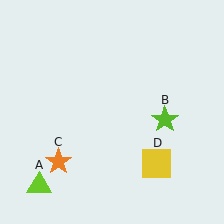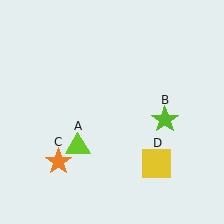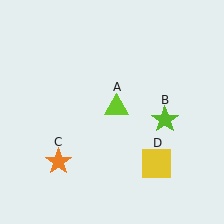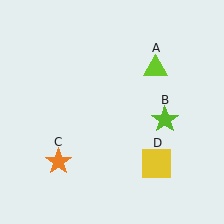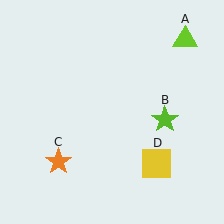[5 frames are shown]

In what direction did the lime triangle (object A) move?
The lime triangle (object A) moved up and to the right.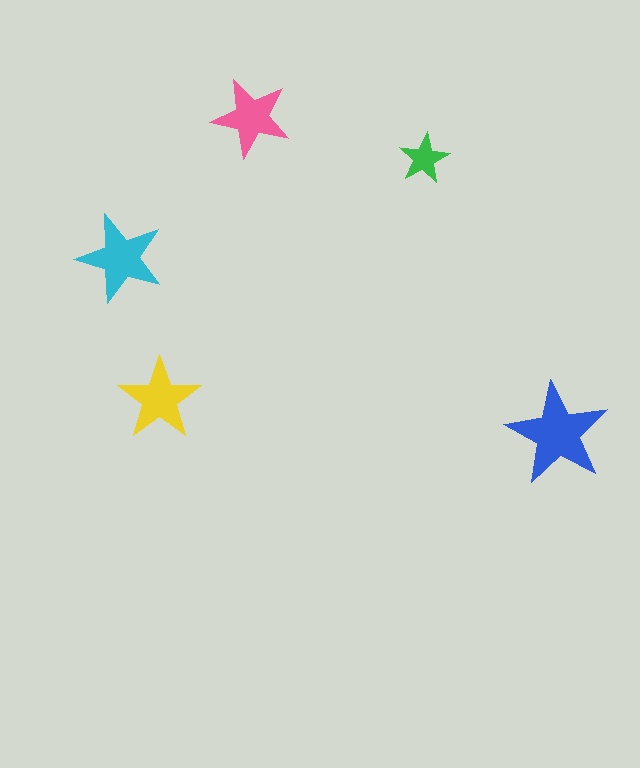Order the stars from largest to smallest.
the blue one, the cyan one, the yellow one, the pink one, the green one.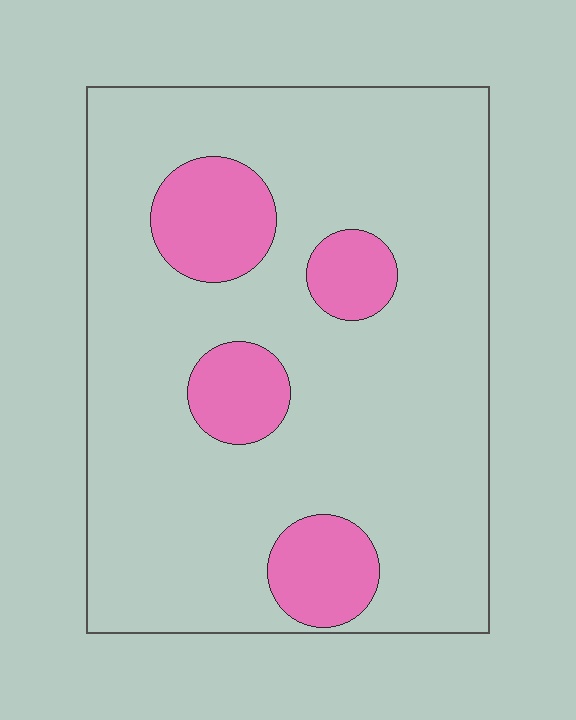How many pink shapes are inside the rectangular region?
4.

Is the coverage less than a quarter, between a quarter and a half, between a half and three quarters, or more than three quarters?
Less than a quarter.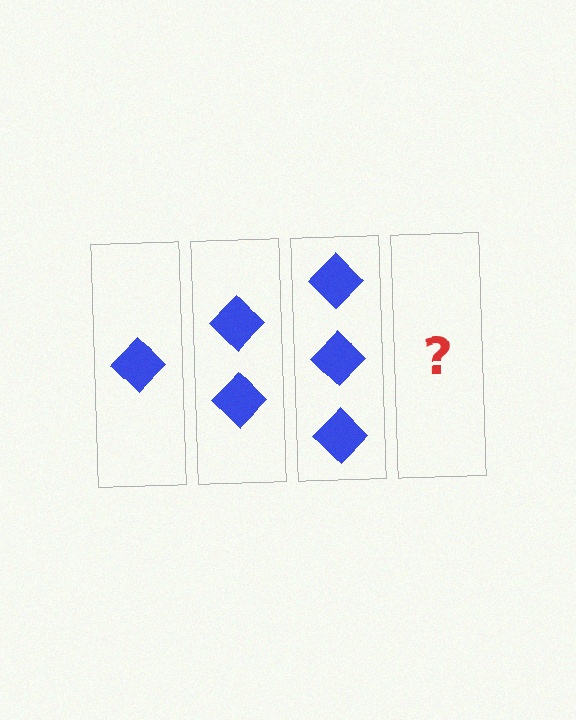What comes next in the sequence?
The next element should be 4 diamonds.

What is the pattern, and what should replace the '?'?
The pattern is that each step adds one more diamond. The '?' should be 4 diamonds.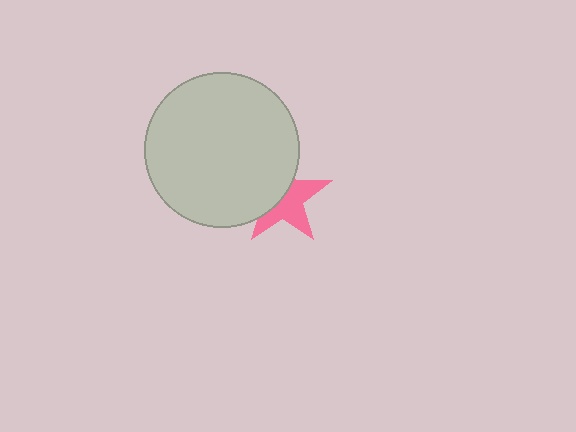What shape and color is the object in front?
The object in front is a light gray circle.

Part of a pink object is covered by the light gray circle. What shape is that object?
It is a star.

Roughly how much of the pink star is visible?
About half of it is visible (roughly 53%).